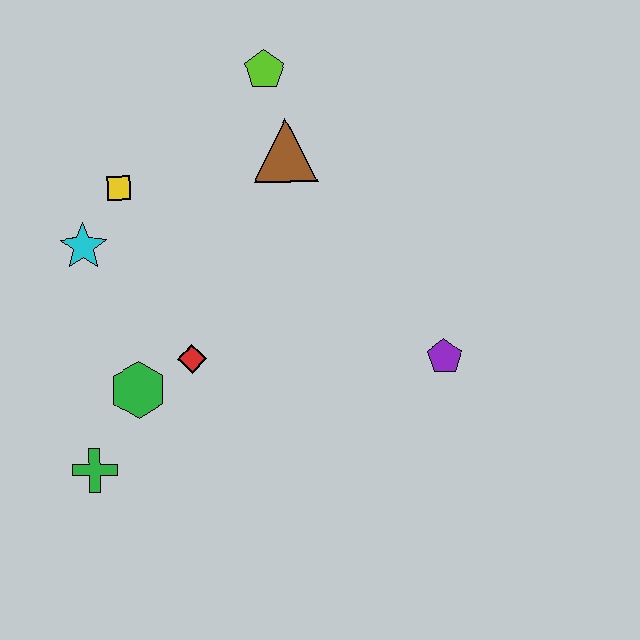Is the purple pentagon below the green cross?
No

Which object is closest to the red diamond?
The green hexagon is closest to the red diamond.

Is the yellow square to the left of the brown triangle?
Yes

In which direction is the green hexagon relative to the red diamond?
The green hexagon is to the left of the red diamond.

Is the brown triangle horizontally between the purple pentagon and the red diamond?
Yes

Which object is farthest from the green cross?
The lime pentagon is farthest from the green cross.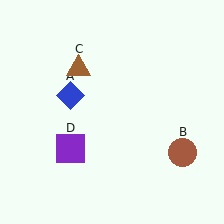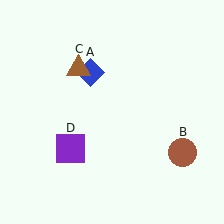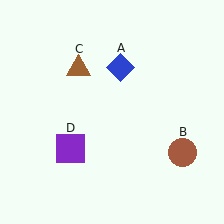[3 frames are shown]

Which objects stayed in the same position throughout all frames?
Brown circle (object B) and brown triangle (object C) and purple square (object D) remained stationary.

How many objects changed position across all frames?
1 object changed position: blue diamond (object A).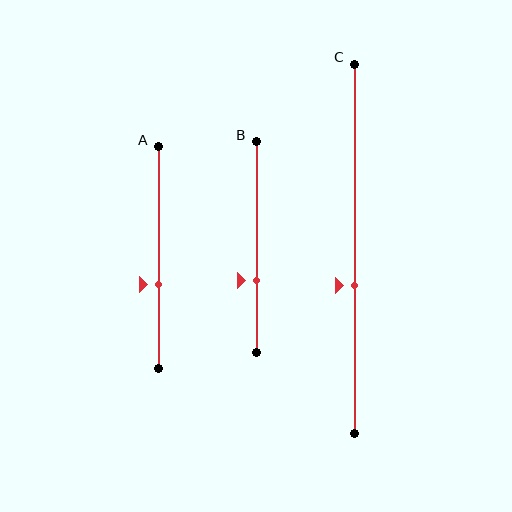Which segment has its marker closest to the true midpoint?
Segment C has its marker closest to the true midpoint.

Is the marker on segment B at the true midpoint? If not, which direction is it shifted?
No, the marker on segment B is shifted downward by about 16% of the segment length.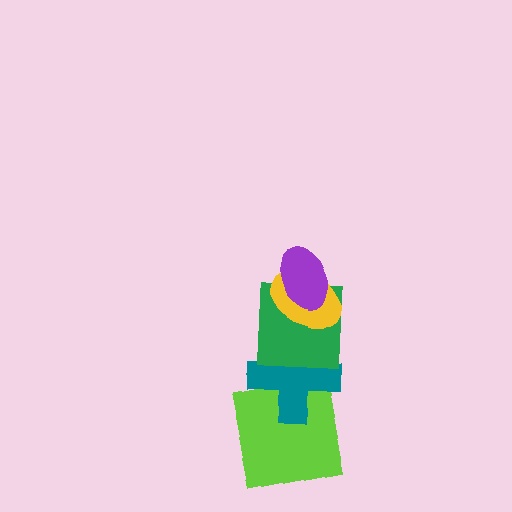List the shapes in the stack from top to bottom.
From top to bottom: the purple ellipse, the yellow ellipse, the green square, the teal cross, the lime square.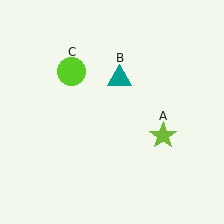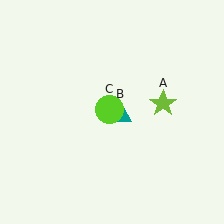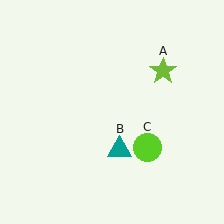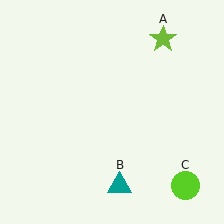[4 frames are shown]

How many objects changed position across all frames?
3 objects changed position: lime star (object A), teal triangle (object B), lime circle (object C).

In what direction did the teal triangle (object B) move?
The teal triangle (object B) moved down.